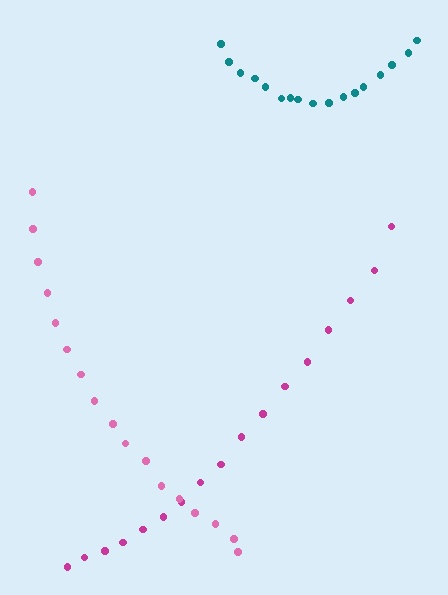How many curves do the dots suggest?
There are 3 distinct paths.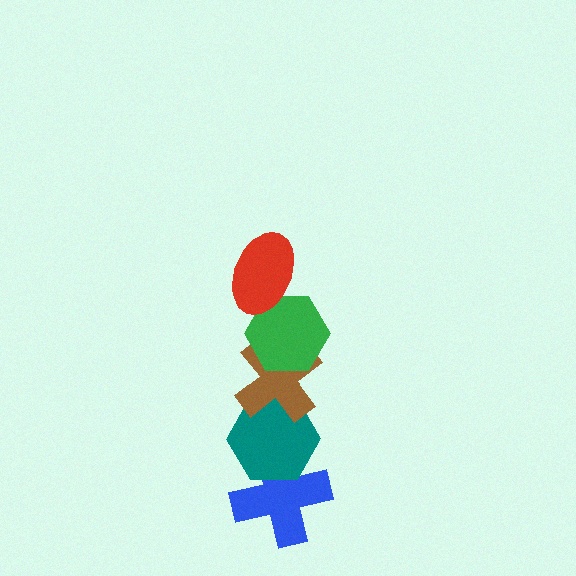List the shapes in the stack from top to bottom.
From top to bottom: the red ellipse, the green hexagon, the brown cross, the teal hexagon, the blue cross.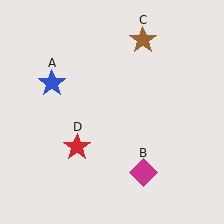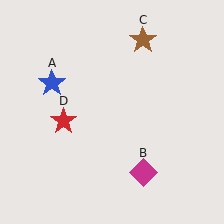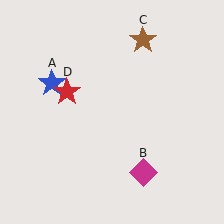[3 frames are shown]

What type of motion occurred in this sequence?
The red star (object D) rotated clockwise around the center of the scene.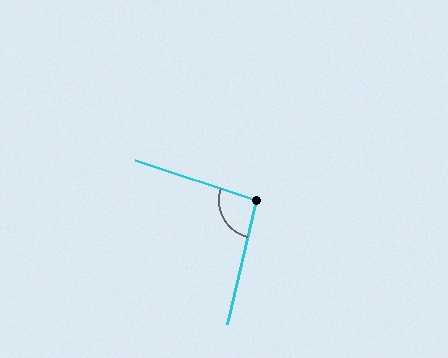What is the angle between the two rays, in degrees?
Approximately 95 degrees.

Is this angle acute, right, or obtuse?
It is obtuse.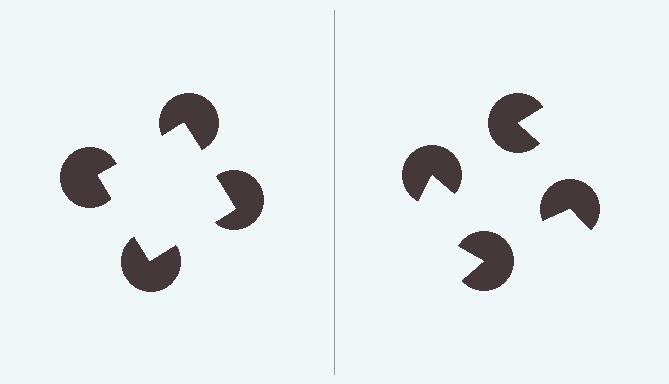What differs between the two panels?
The pac-man discs are positioned identically on both sides; only the wedge orientations differ. On the left they align to a square; on the right they are misaligned.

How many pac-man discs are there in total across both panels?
8 — 4 on each side.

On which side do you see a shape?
An illusory square appears on the left side. On the right side the wedge cuts are rotated, so no coherent shape forms.